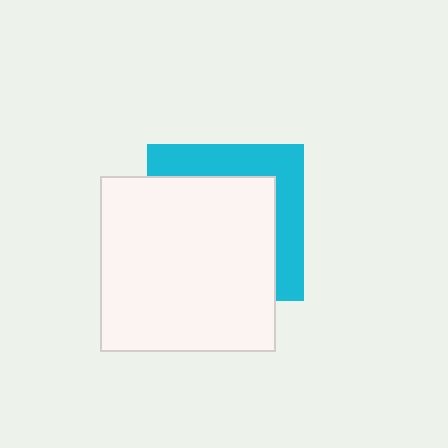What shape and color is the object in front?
The object in front is a white square.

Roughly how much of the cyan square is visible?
A small part of it is visible (roughly 35%).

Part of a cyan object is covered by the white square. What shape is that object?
It is a square.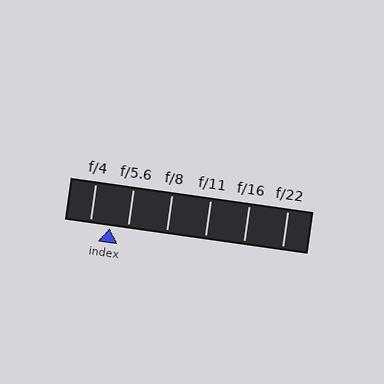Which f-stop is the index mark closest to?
The index mark is closest to f/5.6.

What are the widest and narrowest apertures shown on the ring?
The widest aperture shown is f/4 and the narrowest is f/22.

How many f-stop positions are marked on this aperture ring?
There are 6 f-stop positions marked.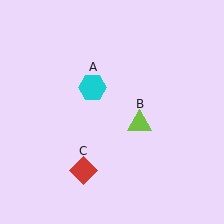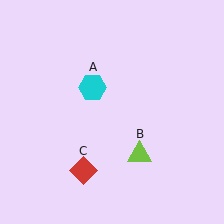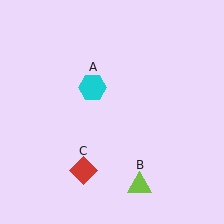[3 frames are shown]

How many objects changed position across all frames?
1 object changed position: lime triangle (object B).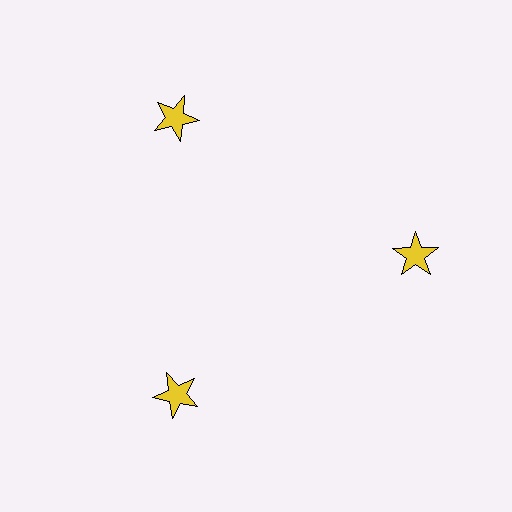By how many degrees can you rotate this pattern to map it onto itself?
The pattern maps onto itself every 120 degrees of rotation.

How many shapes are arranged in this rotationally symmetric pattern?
There are 3 shapes, arranged in 3 groups of 1.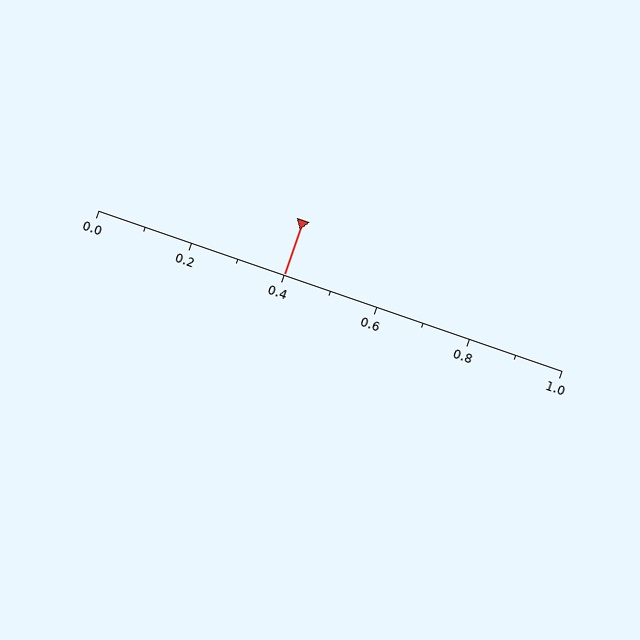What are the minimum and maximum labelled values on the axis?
The axis runs from 0.0 to 1.0.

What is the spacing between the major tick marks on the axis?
The major ticks are spaced 0.2 apart.